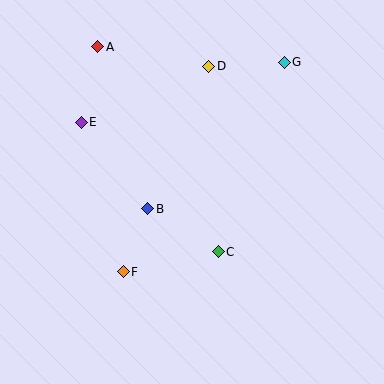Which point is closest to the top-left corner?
Point A is closest to the top-left corner.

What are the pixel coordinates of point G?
Point G is at (284, 62).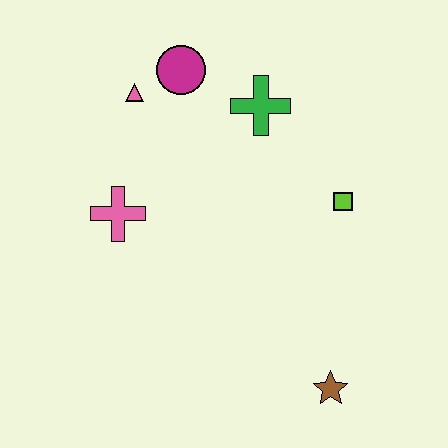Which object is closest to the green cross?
The magenta circle is closest to the green cross.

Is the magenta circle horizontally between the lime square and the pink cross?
Yes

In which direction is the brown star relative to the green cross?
The brown star is below the green cross.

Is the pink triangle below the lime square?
No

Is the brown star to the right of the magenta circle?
Yes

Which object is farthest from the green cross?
The brown star is farthest from the green cross.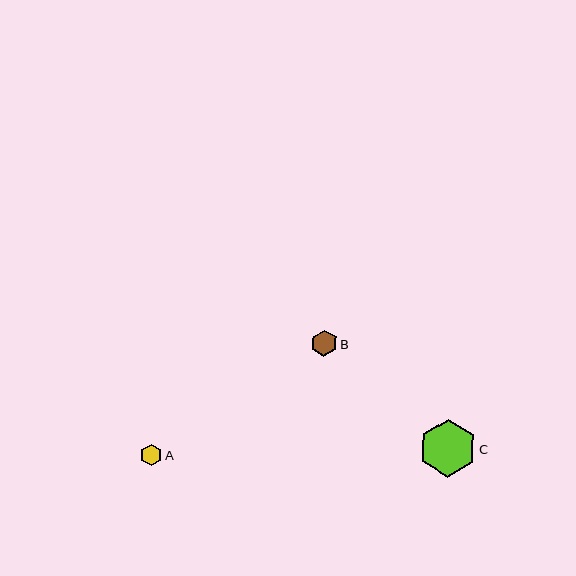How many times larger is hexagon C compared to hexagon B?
Hexagon C is approximately 2.2 times the size of hexagon B.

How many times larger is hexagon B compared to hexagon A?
Hexagon B is approximately 1.2 times the size of hexagon A.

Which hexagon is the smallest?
Hexagon A is the smallest with a size of approximately 21 pixels.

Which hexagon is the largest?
Hexagon C is the largest with a size of approximately 58 pixels.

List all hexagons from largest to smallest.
From largest to smallest: C, B, A.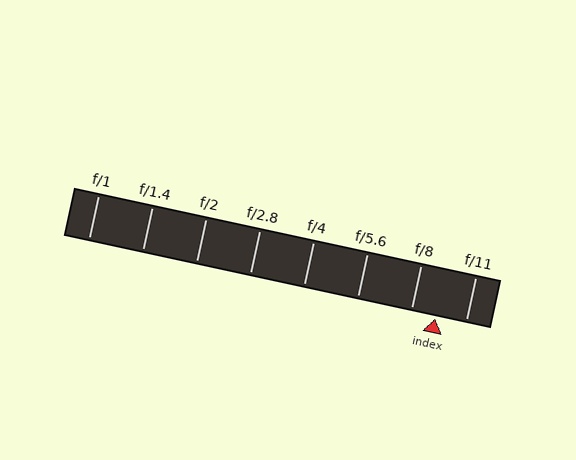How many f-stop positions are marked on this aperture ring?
There are 8 f-stop positions marked.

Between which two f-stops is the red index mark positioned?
The index mark is between f/8 and f/11.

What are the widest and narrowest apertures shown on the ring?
The widest aperture shown is f/1 and the narrowest is f/11.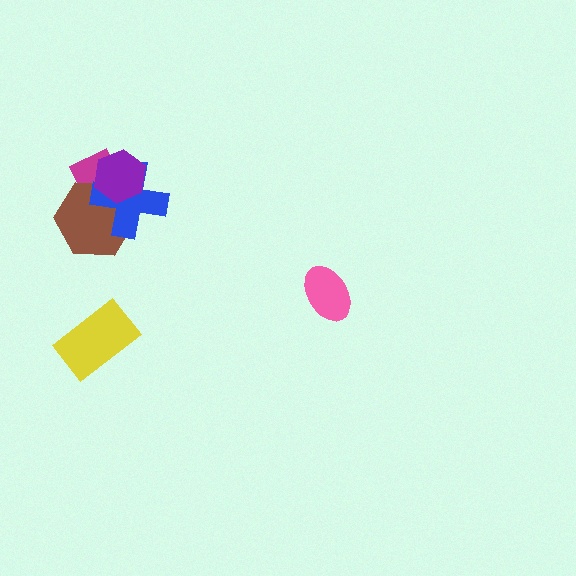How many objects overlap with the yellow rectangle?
0 objects overlap with the yellow rectangle.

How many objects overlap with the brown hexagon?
3 objects overlap with the brown hexagon.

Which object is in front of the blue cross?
The purple hexagon is in front of the blue cross.